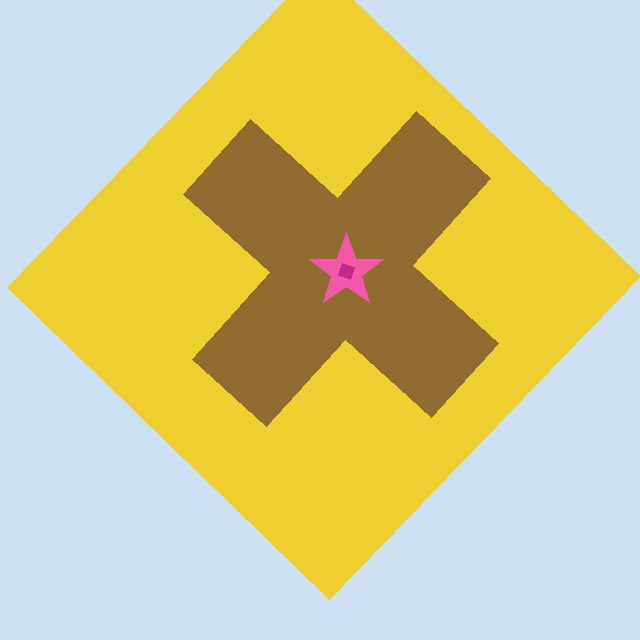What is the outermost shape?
The yellow diamond.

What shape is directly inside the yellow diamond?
The brown cross.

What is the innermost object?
The magenta diamond.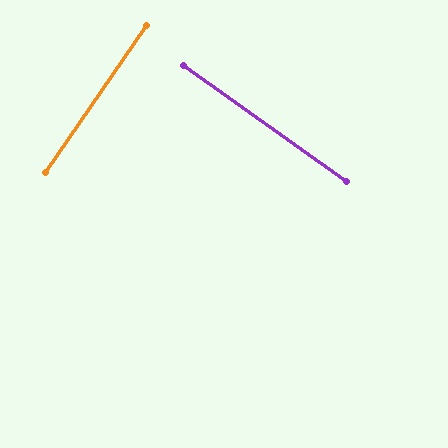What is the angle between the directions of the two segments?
Approximately 89 degrees.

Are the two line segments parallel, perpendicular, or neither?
Perpendicular — they meet at approximately 89°.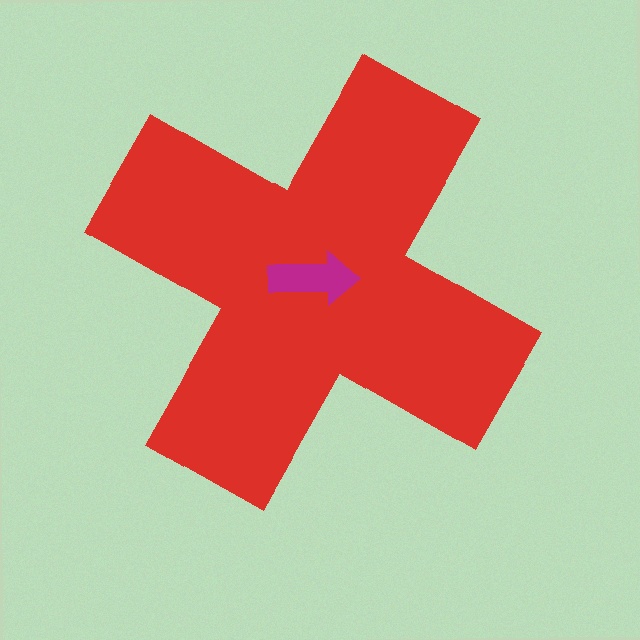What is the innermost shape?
The magenta arrow.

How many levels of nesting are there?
2.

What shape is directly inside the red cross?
The magenta arrow.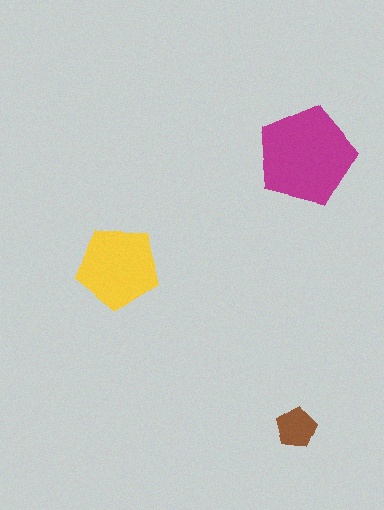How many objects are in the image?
There are 3 objects in the image.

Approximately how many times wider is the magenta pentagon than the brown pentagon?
About 2.5 times wider.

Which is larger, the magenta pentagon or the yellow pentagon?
The magenta one.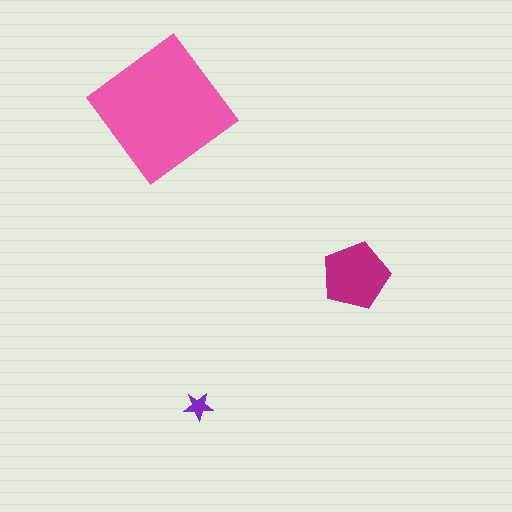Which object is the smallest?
The purple star.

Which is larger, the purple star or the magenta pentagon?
The magenta pentagon.